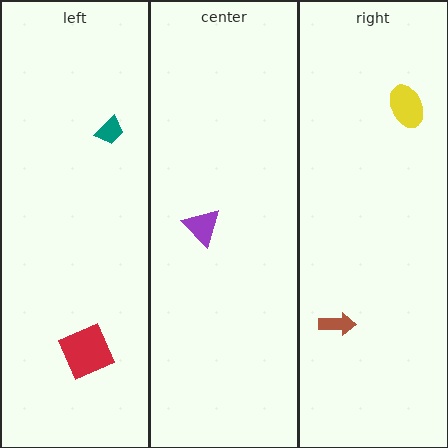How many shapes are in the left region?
2.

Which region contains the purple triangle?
The center region.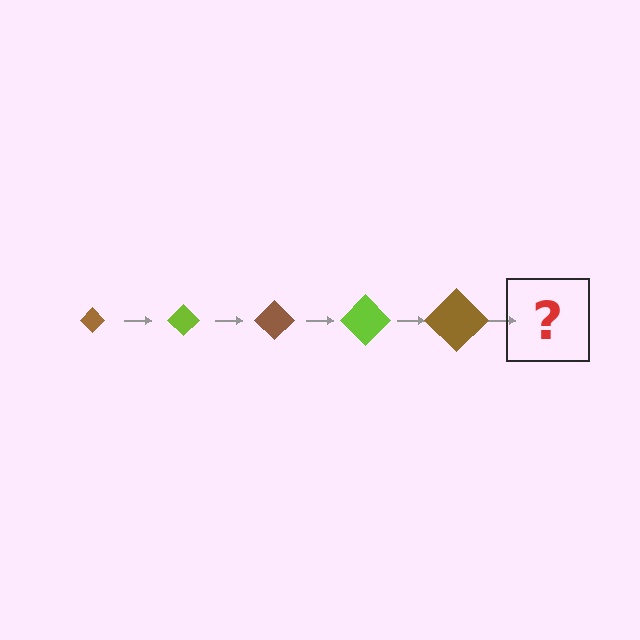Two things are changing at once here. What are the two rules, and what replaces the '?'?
The two rules are that the diamond grows larger each step and the color cycles through brown and lime. The '?' should be a lime diamond, larger than the previous one.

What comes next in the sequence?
The next element should be a lime diamond, larger than the previous one.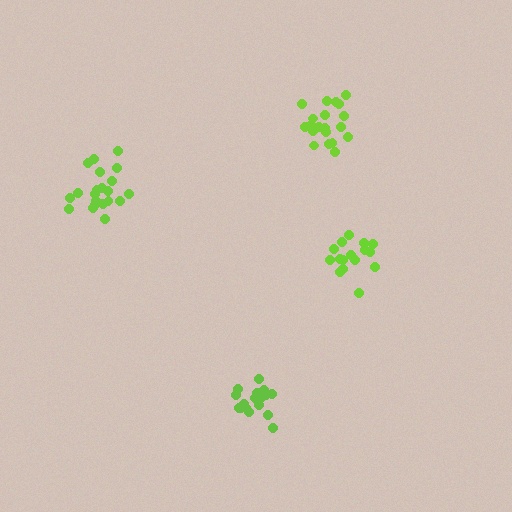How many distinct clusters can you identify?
There are 4 distinct clusters.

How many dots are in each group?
Group 1: 21 dots, Group 2: 20 dots, Group 3: 18 dots, Group 4: 16 dots (75 total).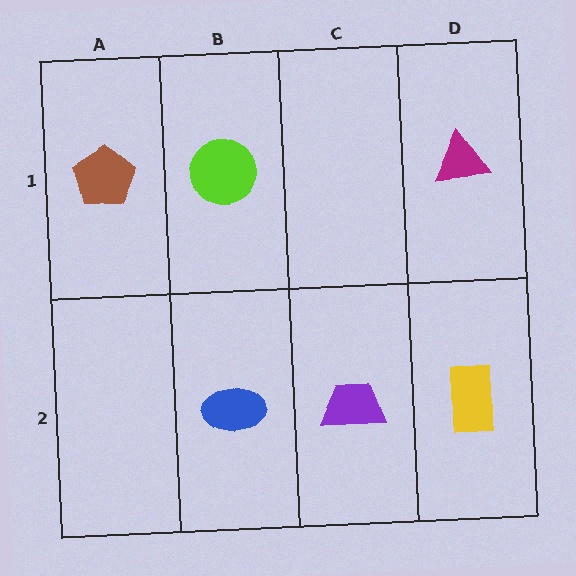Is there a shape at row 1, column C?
No, that cell is empty.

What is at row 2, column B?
A blue ellipse.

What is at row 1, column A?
A brown pentagon.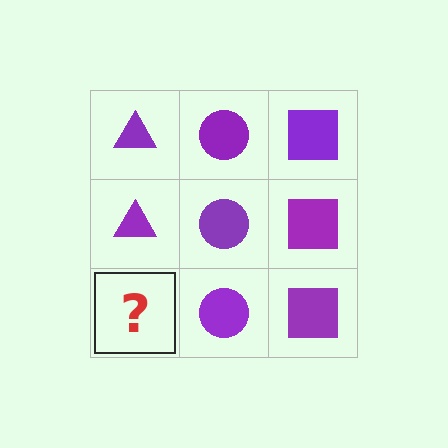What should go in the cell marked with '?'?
The missing cell should contain a purple triangle.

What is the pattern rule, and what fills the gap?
The rule is that each column has a consistent shape. The gap should be filled with a purple triangle.